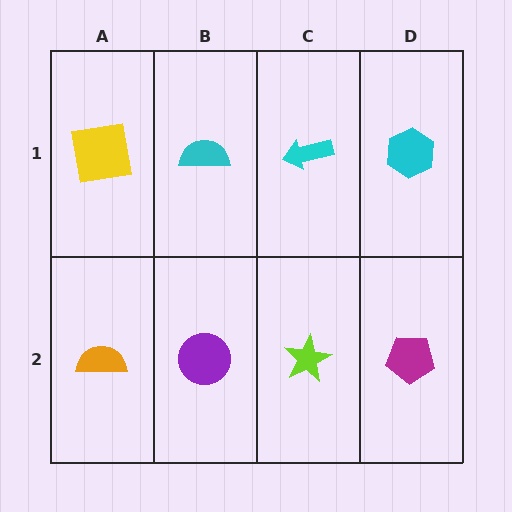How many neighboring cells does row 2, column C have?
3.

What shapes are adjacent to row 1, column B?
A purple circle (row 2, column B), a yellow square (row 1, column A), a cyan arrow (row 1, column C).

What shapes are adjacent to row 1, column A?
An orange semicircle (row 2, column A), a cyan semicircle (row 1, column B).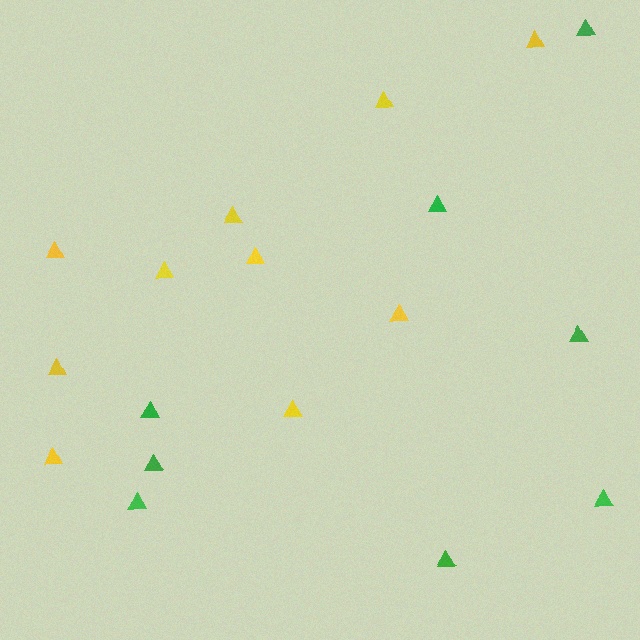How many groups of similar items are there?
There are 2 groups: one group of yellow triangles (10) and one group of green triangles (8).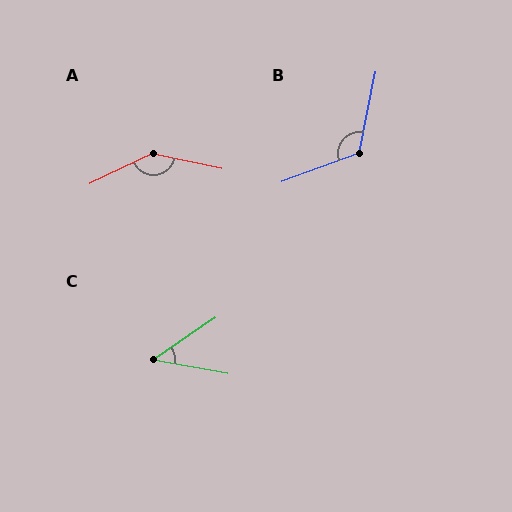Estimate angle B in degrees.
Approximately 122 degrees.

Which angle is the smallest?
C, at approximately 44 degrees.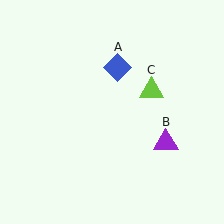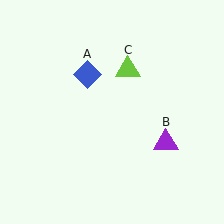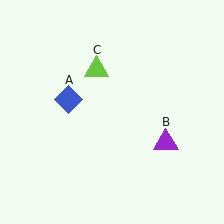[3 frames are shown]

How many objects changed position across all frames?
2 objects changed position: blue diamond (object A), lime triangle (object C).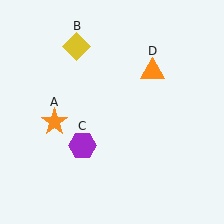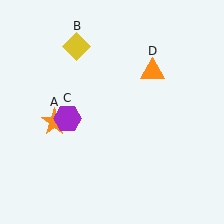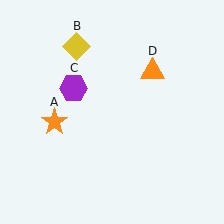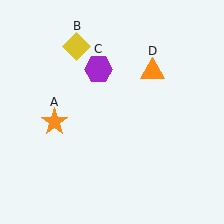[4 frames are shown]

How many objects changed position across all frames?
1 object changed position: purple hexagon (object C).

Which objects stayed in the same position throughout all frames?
Orange star (object A) and yellow diamond (object B) and orange triangle (object D) remained stationary.